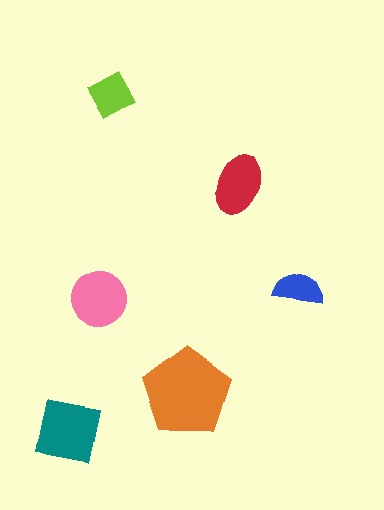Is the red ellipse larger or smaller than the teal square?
Smaller.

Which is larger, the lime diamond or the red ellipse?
The red ellipse.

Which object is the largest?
The orange pentagon.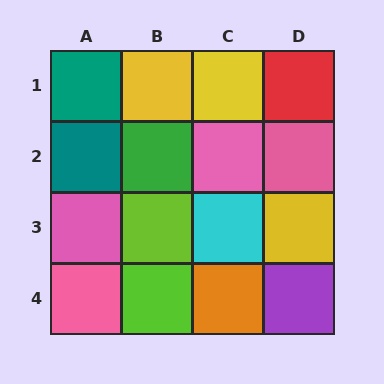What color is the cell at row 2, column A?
Teal.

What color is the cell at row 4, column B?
Lime.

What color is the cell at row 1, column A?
Teal.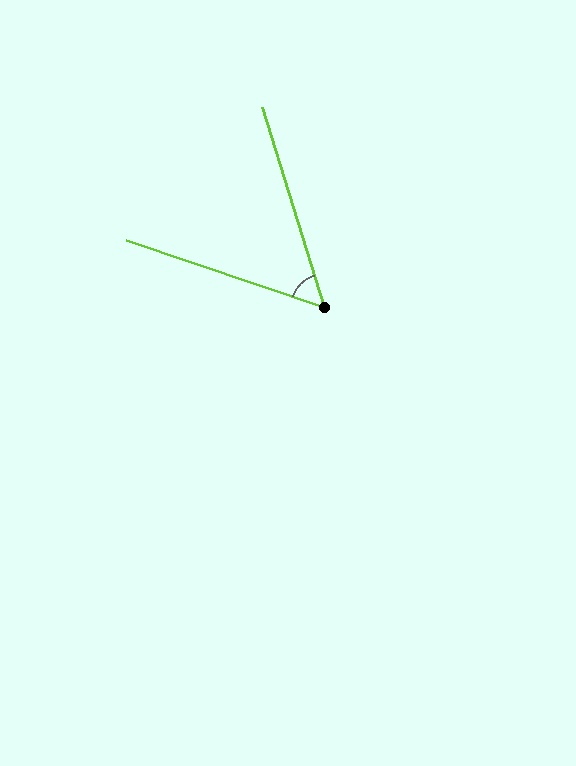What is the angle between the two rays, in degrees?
Approximately 54 degrees.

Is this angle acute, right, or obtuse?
It is acute.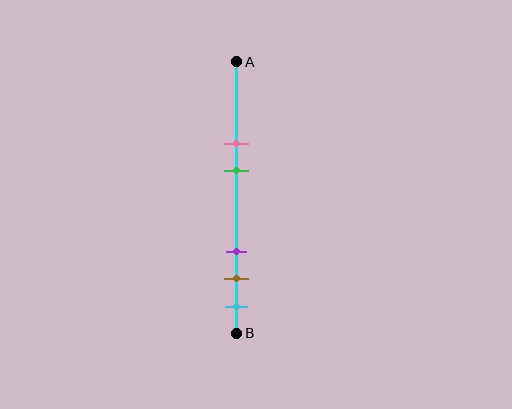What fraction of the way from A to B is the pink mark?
The pink mark is approximately 30% (0.3) of the way from A to B.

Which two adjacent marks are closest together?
The brown and cyan marks are the closest adjacent pair.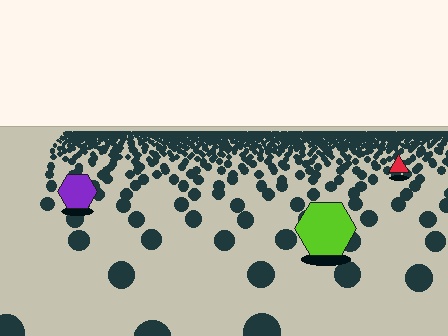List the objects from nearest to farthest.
From nearest to farthest: the lime hexagon, the purple hexagon, the red triangle.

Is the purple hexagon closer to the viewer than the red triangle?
Yes. The purple hexagon is closer — you can tell from the texture gradient: the ground texture is coarser near it.